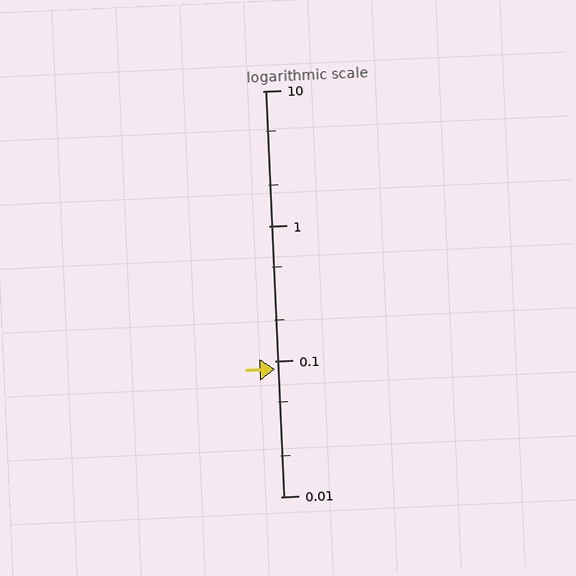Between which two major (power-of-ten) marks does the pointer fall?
The pointer is between 0.01 and 0.1.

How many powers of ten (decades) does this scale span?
The scale spans 3 decades, from 0.01 to 10.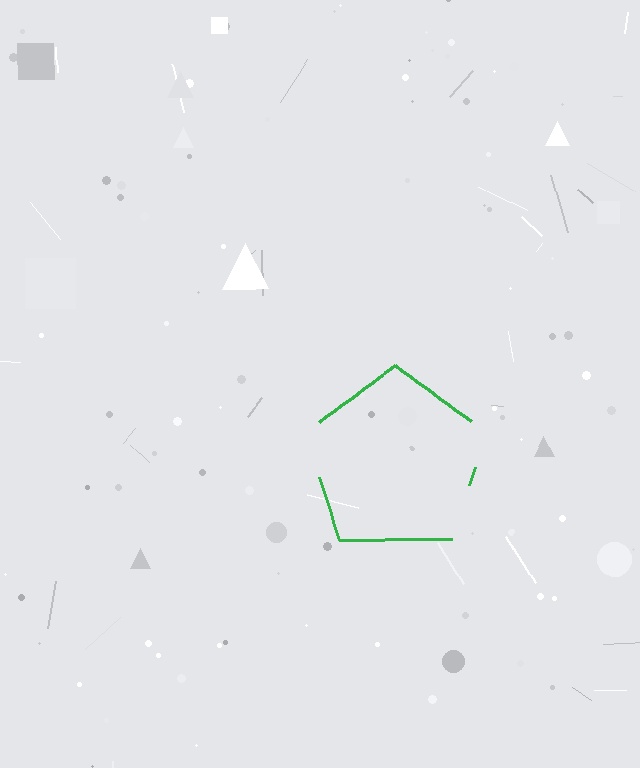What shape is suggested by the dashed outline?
The dashed outline suggests a pentagon.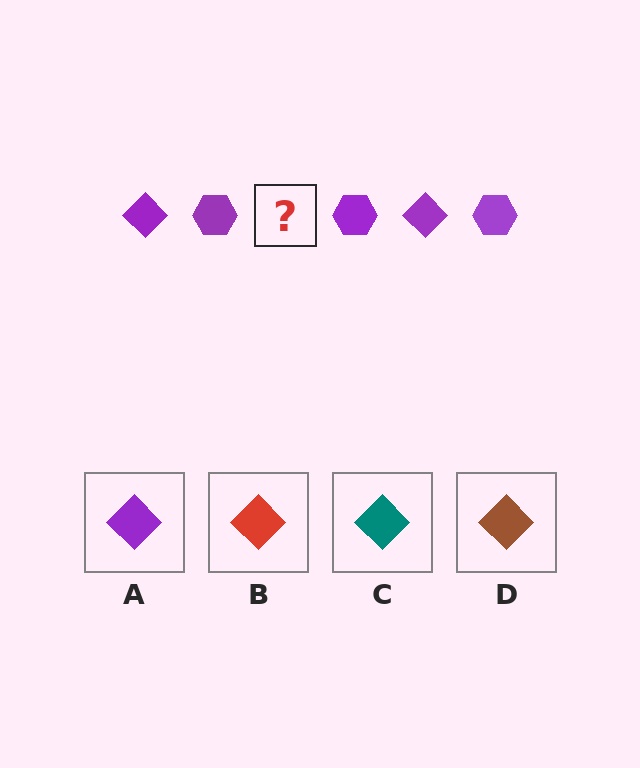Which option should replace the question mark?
Option A.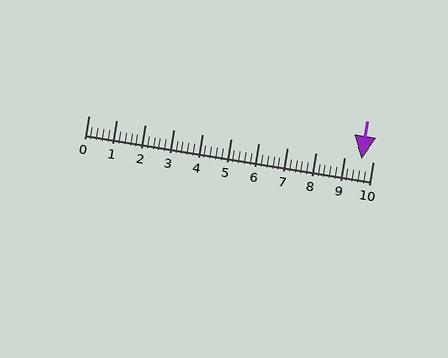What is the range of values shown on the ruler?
The ruler shows values from 0 to 10.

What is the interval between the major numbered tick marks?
The major tick marks are spaced 1 units apart.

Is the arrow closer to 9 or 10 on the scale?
The arrow is closer to 10.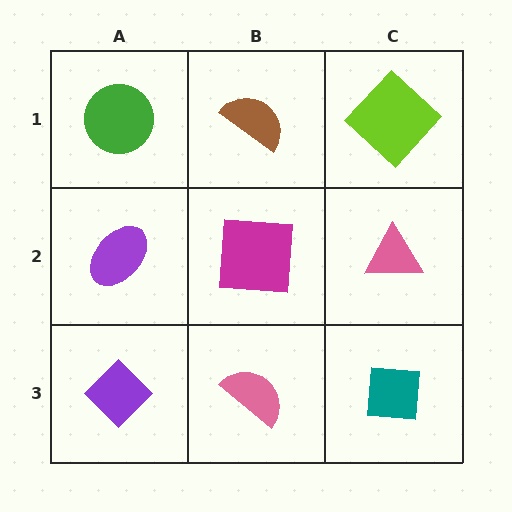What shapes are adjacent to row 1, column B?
A magenta square (row 2, column B), a green circle (row 1, column A), a lime diamond (row 1, column C).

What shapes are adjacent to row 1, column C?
A pink triangle (row 2, column C), a brown semicircle (row 1, column B).